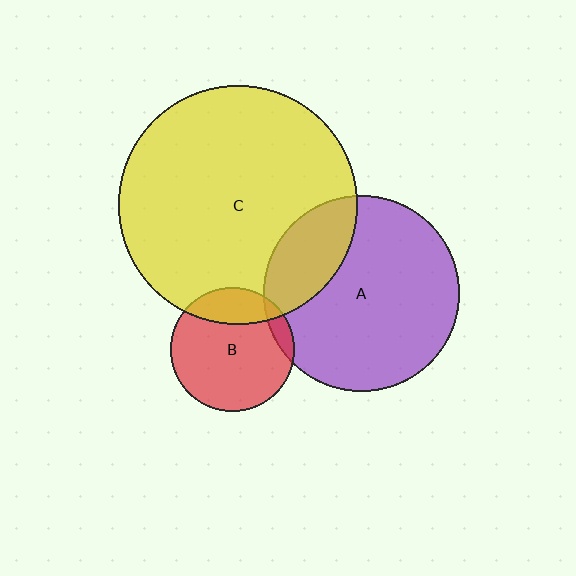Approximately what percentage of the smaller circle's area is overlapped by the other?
Approximately 20%.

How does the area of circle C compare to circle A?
Approximately 1.5 times.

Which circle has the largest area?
Circle C (yellow).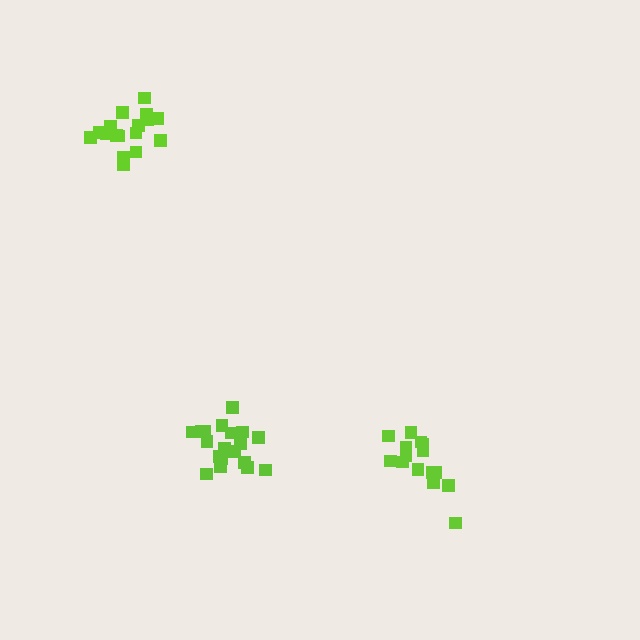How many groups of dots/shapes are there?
There are 3 groups.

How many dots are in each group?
Group 1: 19 dots, Group 2: 18 dots, Group 3: 15 dots (52 total).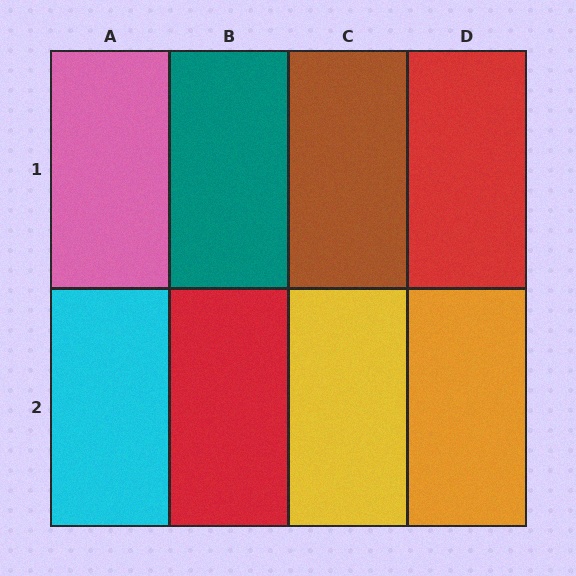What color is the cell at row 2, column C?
Yellow.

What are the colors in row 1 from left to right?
Pink, teal, brown, red.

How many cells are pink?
1 cell is pink.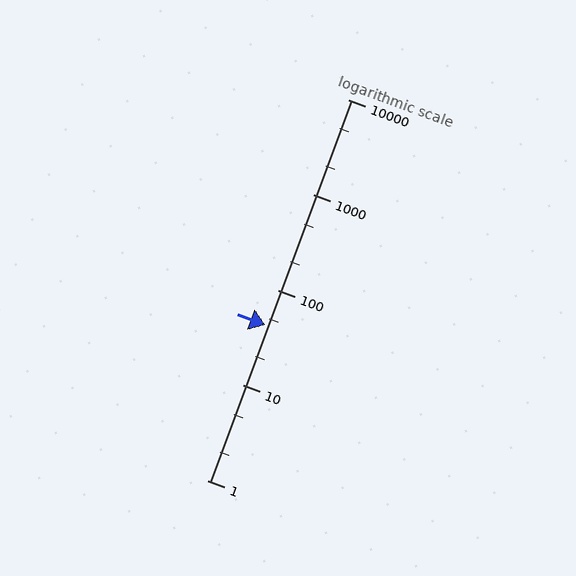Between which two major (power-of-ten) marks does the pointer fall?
The pointer is between 10 and 100.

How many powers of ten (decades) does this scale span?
The scale spans 4 decades, from 1 to 10000.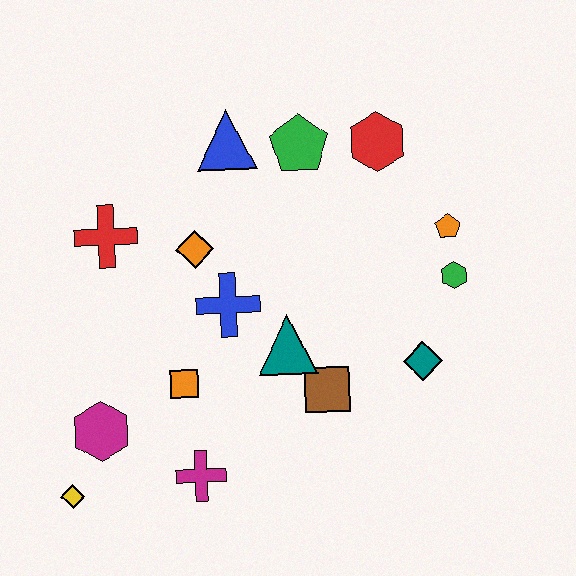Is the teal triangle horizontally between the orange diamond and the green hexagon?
Yes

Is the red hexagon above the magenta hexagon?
Yes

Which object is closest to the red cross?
The orange diamond is closest to the red cross.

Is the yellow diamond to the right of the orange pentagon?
No